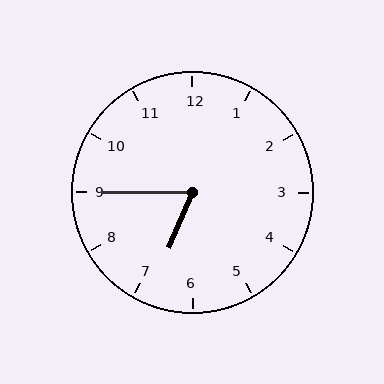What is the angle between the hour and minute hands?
Approximately 68 degrees.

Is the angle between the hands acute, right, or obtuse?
It is acute.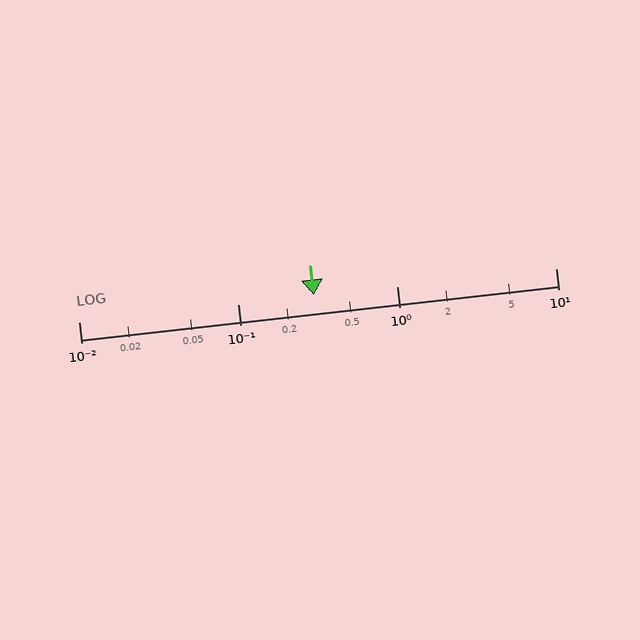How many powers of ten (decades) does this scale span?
The scale spans 3 decades, from 0.01 to 10.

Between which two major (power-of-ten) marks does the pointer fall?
The pointer is between 0.1 and 1.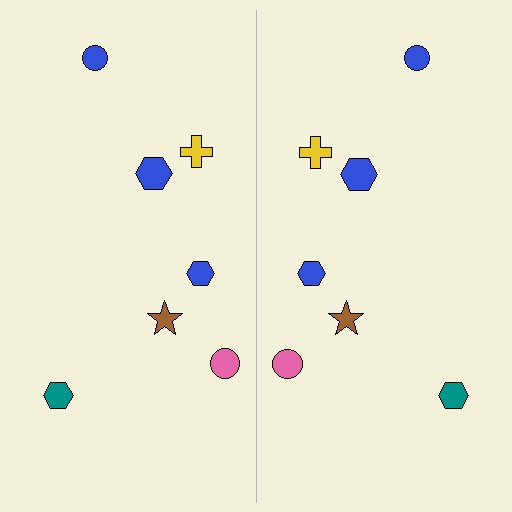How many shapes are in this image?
There are 14 shapes in this image.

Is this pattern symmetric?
Yes, this pattern has bilateral (reflection) symmetry.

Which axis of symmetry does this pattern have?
The pattern has a vertical axis of symmetry running through the center of the image.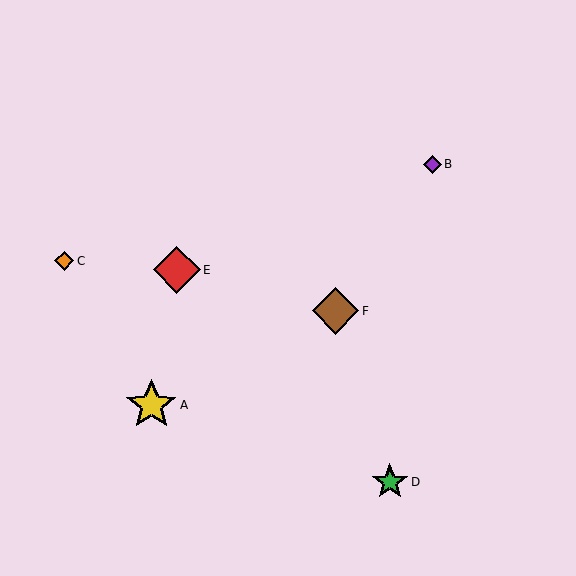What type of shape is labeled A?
Shape A is a yellow star.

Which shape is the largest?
The yellow star (labeled A) is the largest.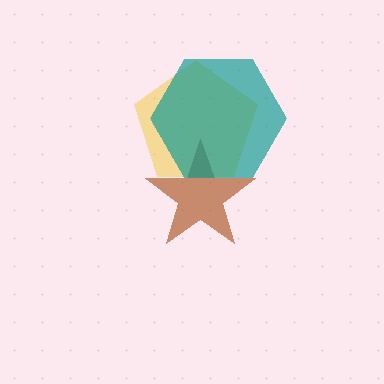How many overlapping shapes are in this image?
There are 3 overlapping shapes in the image.